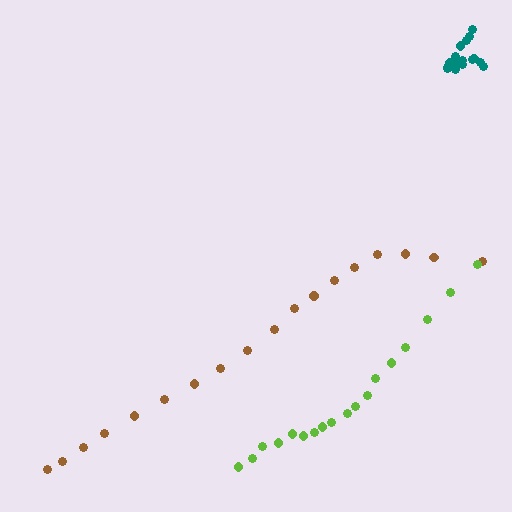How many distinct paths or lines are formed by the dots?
There are 3 distinct paths.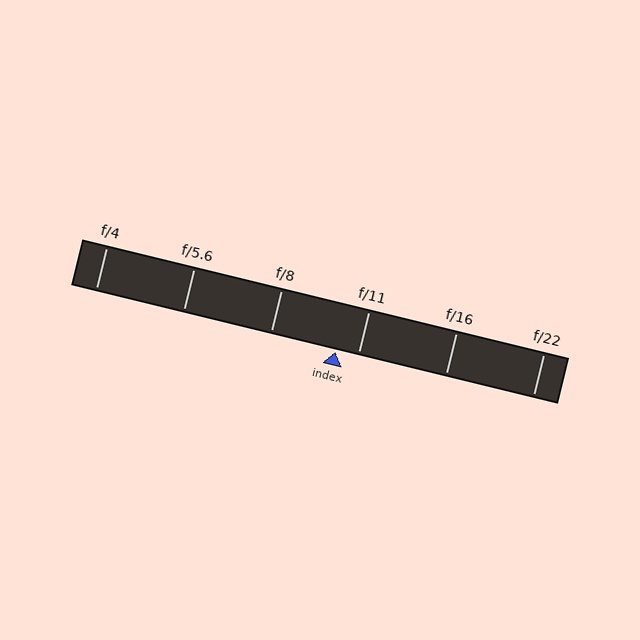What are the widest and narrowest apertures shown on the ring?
The widest aperture shown is f/4 and the narrowest is f/22.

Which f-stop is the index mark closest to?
The index mark is closest to f/11.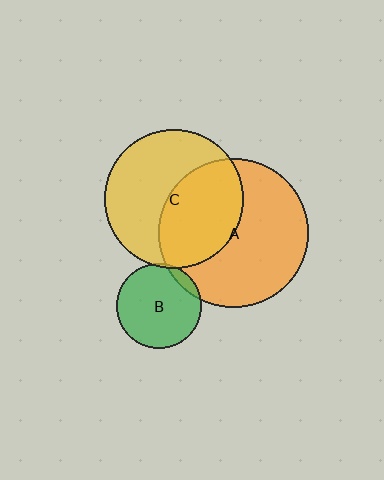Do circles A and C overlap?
Yes.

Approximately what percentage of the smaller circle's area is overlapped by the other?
Approximately 45%.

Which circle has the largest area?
Circle A (orange).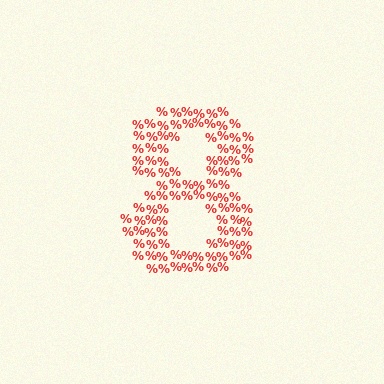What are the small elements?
The small elements are percent signs.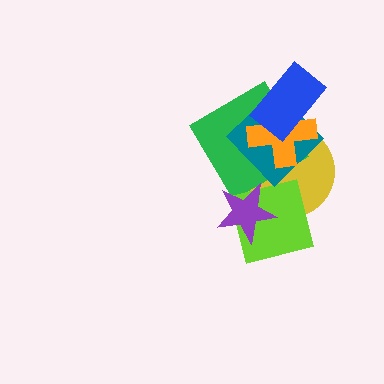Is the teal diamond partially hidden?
Yes, it is partially covered by another shape.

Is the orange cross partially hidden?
Yes, it is partially covered by another shape.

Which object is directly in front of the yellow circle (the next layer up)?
The green diamond is directly in front of the yellow circle.